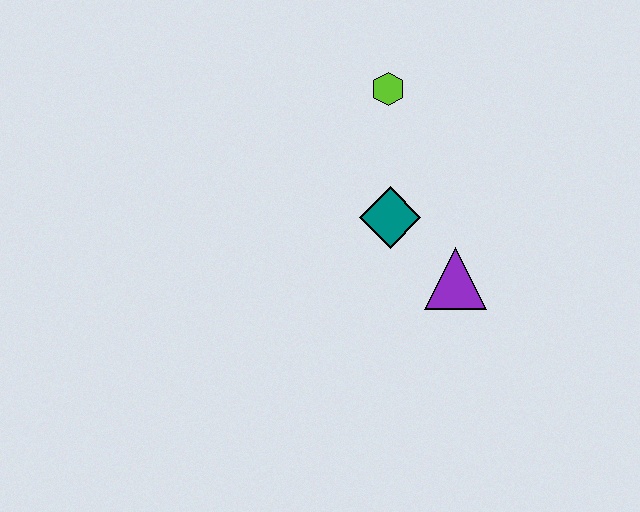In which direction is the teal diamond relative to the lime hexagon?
The teal diamond is below the lime hexagon.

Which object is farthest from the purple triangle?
The lime hexagon is farthest from the purple triangle.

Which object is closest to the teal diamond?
The purple triangle is closest to the teal diamond.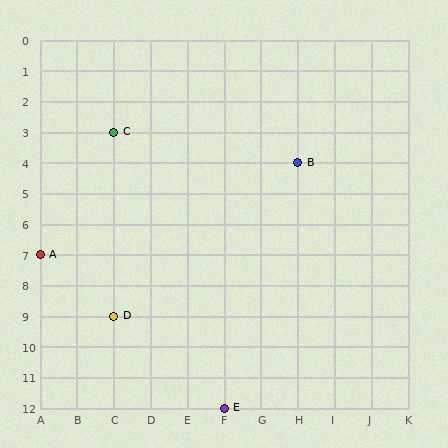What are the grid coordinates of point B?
Point B is at grid coordinates (H, 4).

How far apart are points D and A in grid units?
Points D and A are 2 columns and 2 rows apart (about 2.8 grid units diagonally).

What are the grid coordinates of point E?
Point E is at grid coordinates (F, 12).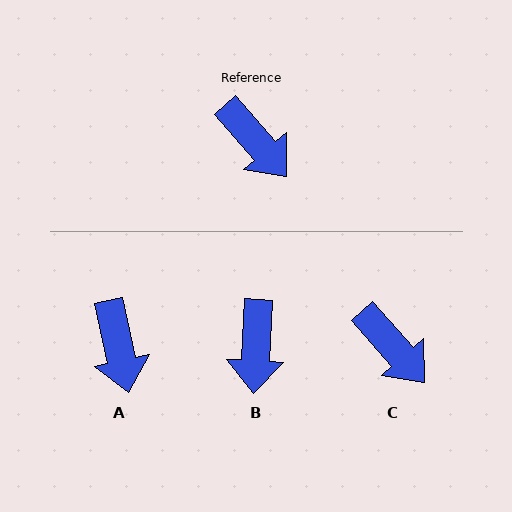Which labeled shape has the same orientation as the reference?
C.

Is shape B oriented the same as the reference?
No, it is off by about 44 degrees.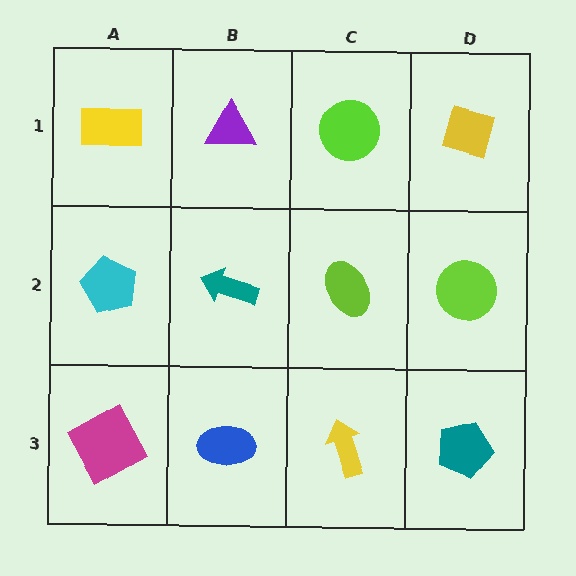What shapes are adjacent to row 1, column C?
A lime ellipse (row 2, column C), a purple triangle (row 1, column B), a yellow diamond (row 1, column D).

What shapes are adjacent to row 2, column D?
A yellow diamond (row 1, column D), a teal pentagon (row 3, column D), a lime ellipse (row 2, column C).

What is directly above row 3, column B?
A teal arrow.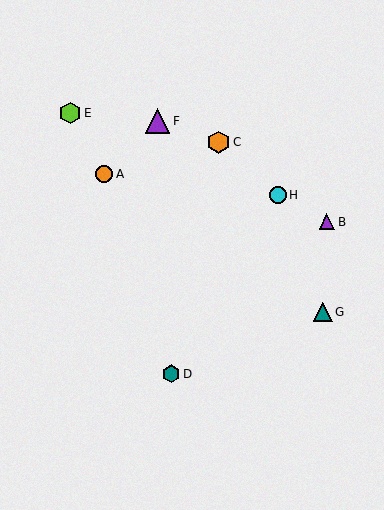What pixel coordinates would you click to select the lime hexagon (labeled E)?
Click at (70, 113) to select the lime hexagon E.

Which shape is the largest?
The purple triangle (labeled F) is the largest.